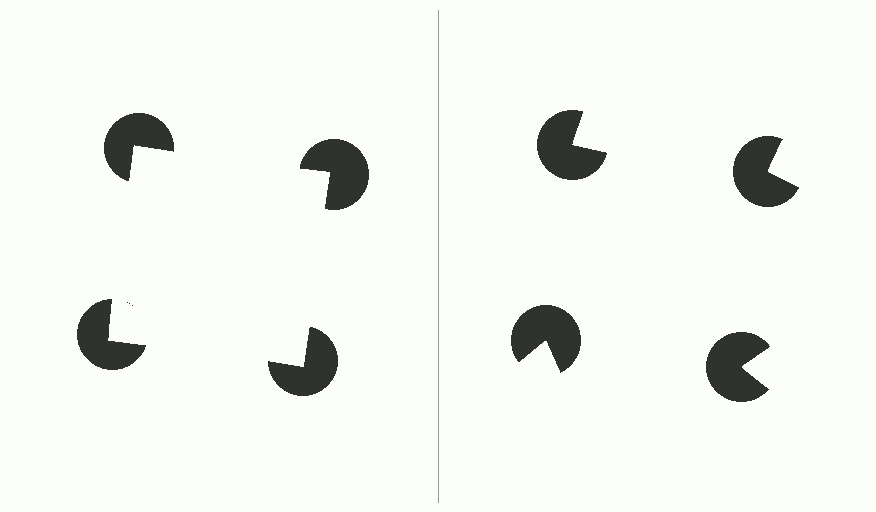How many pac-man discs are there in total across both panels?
8 — 4 on each side.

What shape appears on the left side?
An illusory square.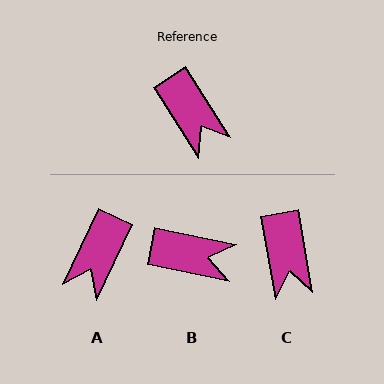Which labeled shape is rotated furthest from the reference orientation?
A, about 58 degrees away.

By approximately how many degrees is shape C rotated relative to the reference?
Approximately 23 degrees clockwise.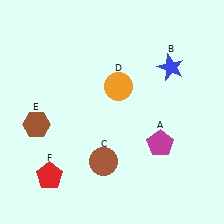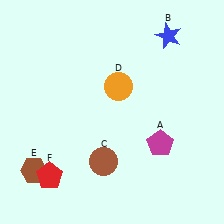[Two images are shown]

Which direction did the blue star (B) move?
The blue star (B) moved up.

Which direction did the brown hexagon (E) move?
The brown hexagon (E) moved down.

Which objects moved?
The objects that moved are: the blue star (B), the brown hexagon (E).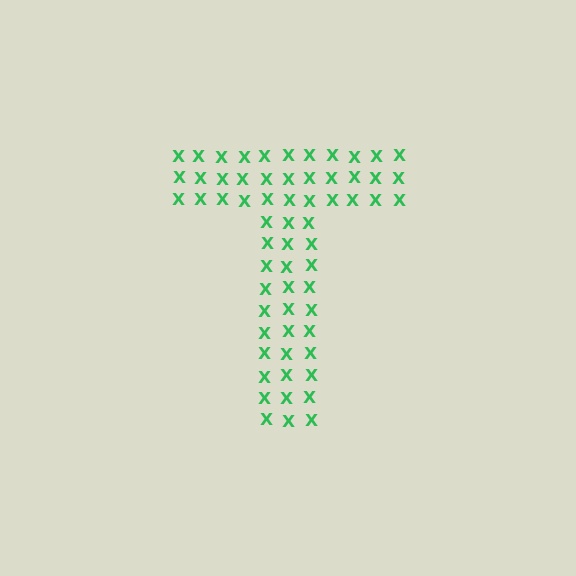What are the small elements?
The small elements are letter X's.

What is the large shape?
The large shape is the letter T.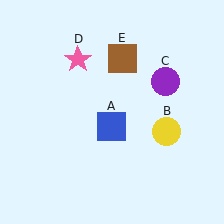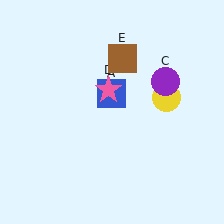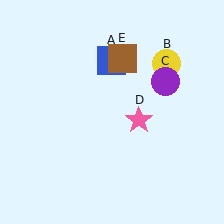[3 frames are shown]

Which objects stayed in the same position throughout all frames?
Purple circle (object C) and brown square (object E) remained stationary.